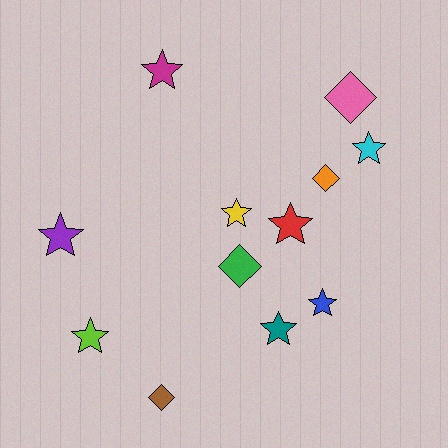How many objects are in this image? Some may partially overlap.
There are 12 objects.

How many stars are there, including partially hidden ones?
There are 8 stars.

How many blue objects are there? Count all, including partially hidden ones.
There is 1 blue object.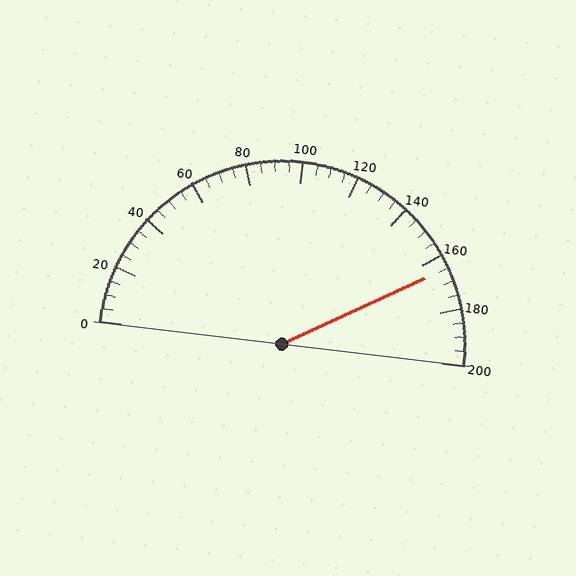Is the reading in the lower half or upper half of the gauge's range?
The reading is in the upper half of the range (0 to 200).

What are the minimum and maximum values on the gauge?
The gauge ranges from 0 to 200.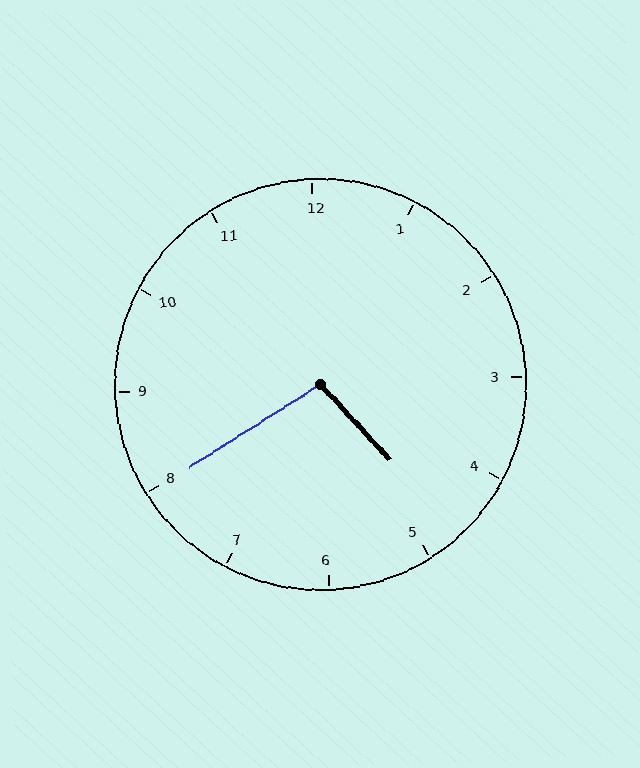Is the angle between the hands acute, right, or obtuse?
It is obtuse.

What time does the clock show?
4:40.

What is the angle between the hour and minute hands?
Approximately 100 degrees.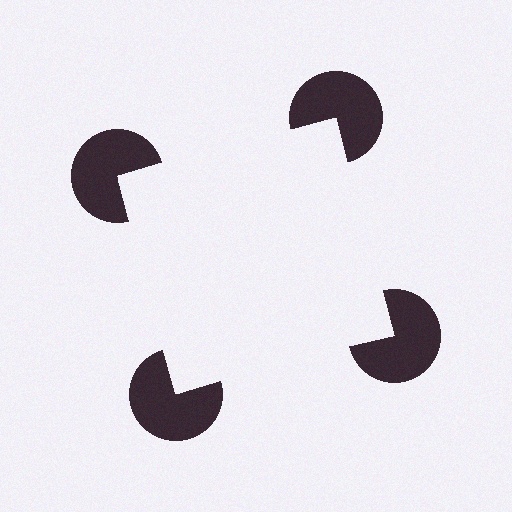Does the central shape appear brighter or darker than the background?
It typically appears slightly brighter than the background, even though no actual brightness change is drawn.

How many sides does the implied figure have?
4 sides.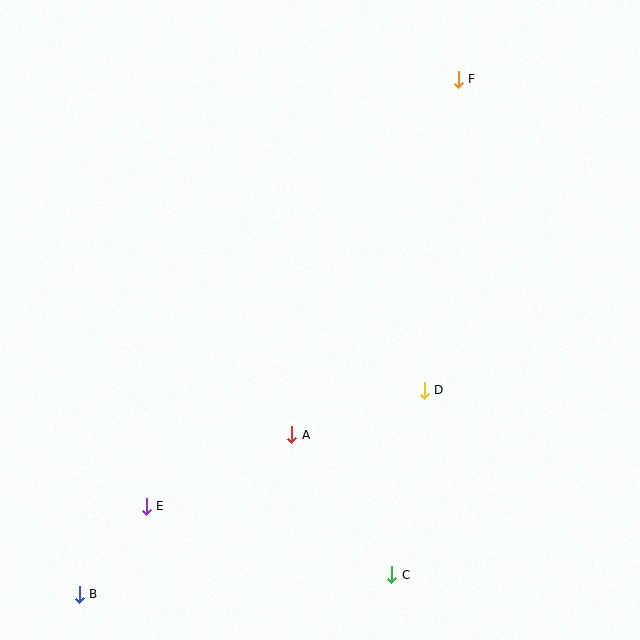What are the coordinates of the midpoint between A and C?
The midpoint between A and C is at (342, 505).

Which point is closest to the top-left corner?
Point F is closest to the top-left corner.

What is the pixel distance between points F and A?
The distance between F and A is 393 pixels.